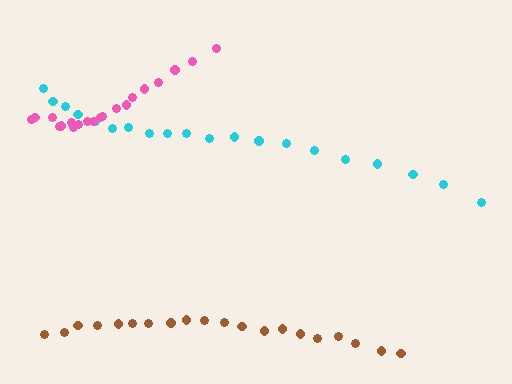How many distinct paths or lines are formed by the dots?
There are 3 distinct paths.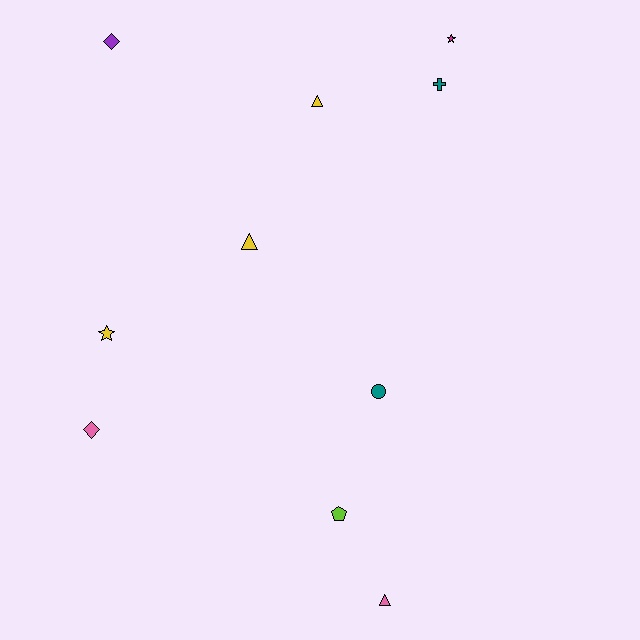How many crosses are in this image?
There is 1 cross.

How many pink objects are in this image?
There are 2 pink objects.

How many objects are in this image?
There are 10 objects.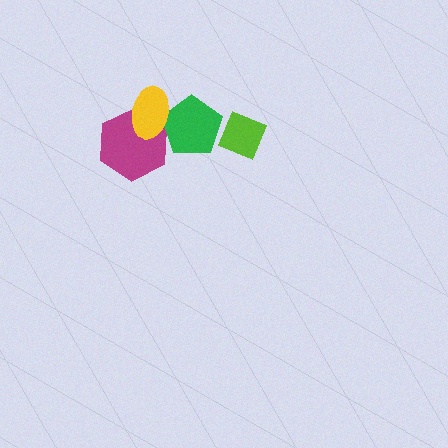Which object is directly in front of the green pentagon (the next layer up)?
The yellow ellipse is directly in front of the green pentagon.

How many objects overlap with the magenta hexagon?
2 objects overlap with the magenta hexagon.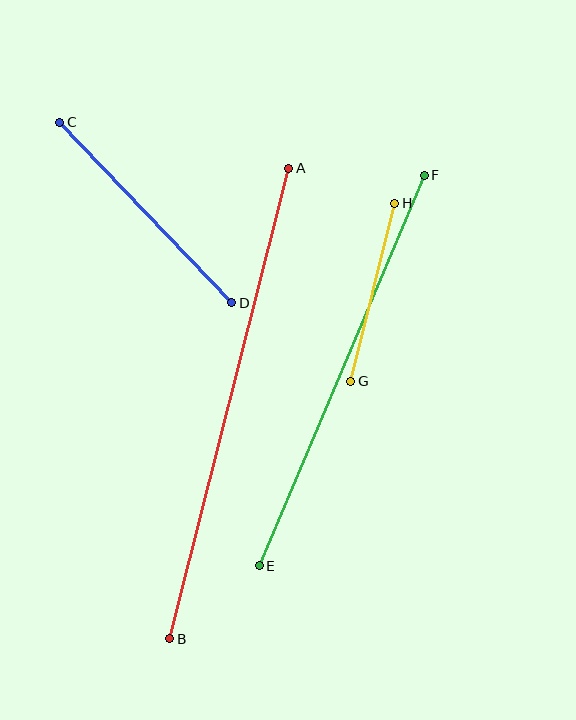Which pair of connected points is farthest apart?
Points A and B are farthest apart.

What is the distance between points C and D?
The distance is approximately 249 pixels.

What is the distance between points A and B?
The distance is approximately 486 pixels.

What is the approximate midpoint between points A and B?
The midpoint is at approximately (229, 404) pixels.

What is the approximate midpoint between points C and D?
The midpoint is at approximately (146, 213) pixels.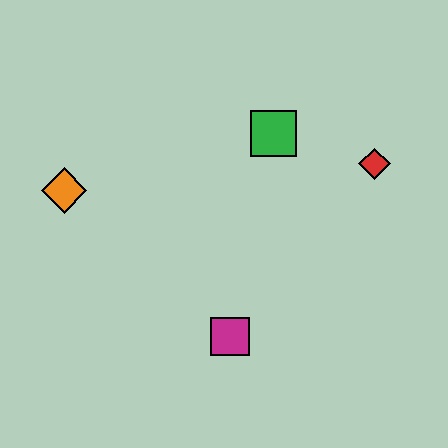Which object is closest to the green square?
The red diamond is closest to the green square.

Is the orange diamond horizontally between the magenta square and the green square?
No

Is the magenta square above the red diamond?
No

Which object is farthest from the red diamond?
The orange diamond is farthest from the red diamond.